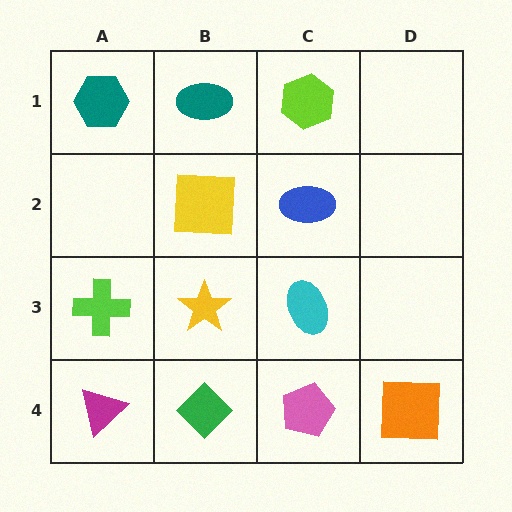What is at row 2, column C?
A blue ellipse.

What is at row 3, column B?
A yellow star.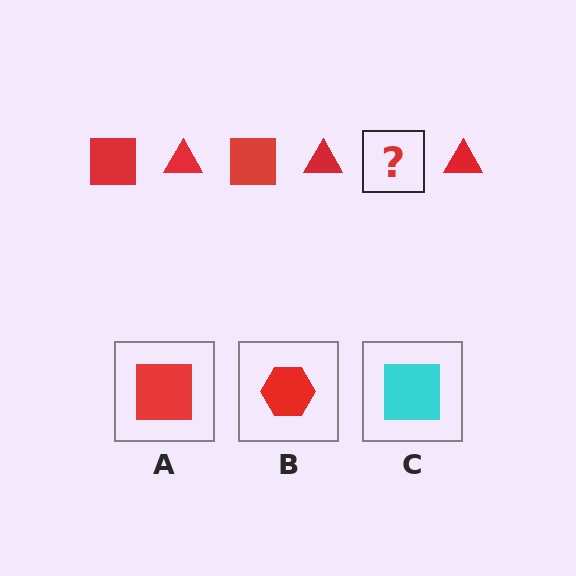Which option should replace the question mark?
Option A.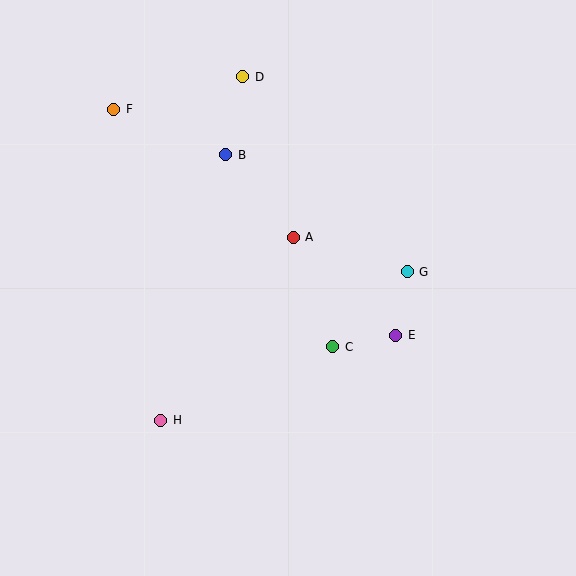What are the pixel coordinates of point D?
Point D is at (243, 77).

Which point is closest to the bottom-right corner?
Point E is closest to the bottom-right corner.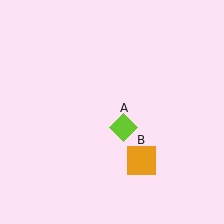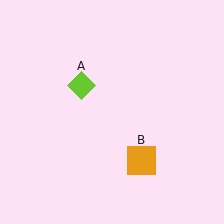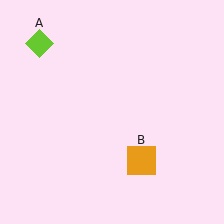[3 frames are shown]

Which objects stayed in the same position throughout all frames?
Orange square (object B) remained stationary.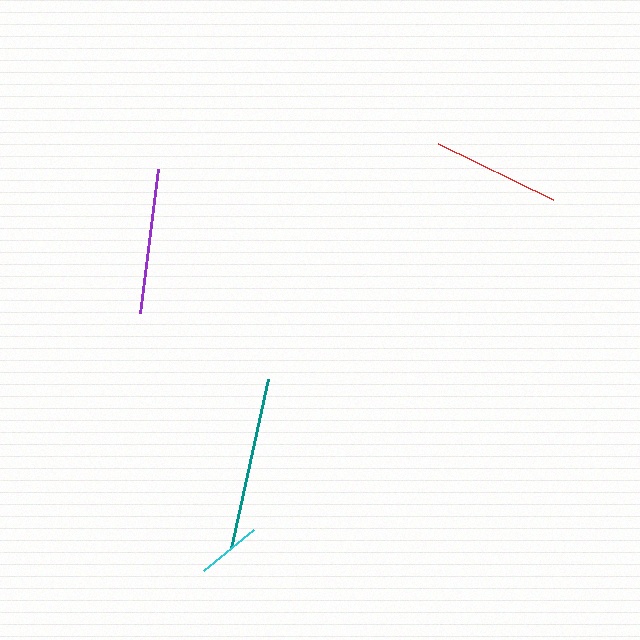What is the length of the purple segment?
The purple segment is approximately 146 pixels long.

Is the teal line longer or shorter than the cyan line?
The teal line is longer than the cyan line.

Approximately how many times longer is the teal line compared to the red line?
The teal line is approximately 1.4 times the length of the red line.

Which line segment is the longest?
The teal line is the longest at approximately 172 pixels.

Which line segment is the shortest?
The cyan line is the shortest at approximately 64 pixels.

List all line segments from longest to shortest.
From longest to shortest: teal, purple, red, cyan.